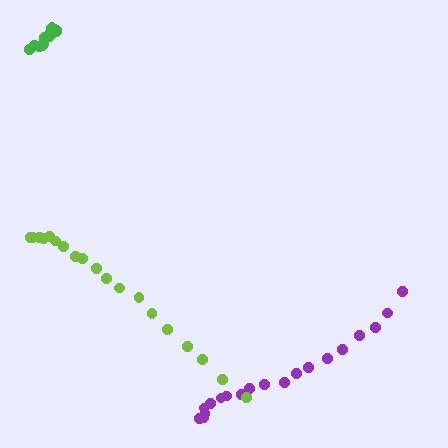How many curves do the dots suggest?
There are 3 distinct paths.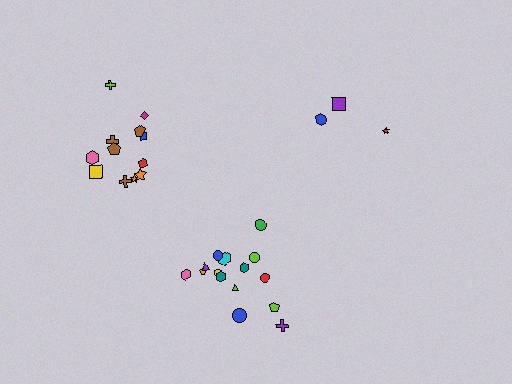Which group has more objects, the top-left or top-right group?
The top-left group.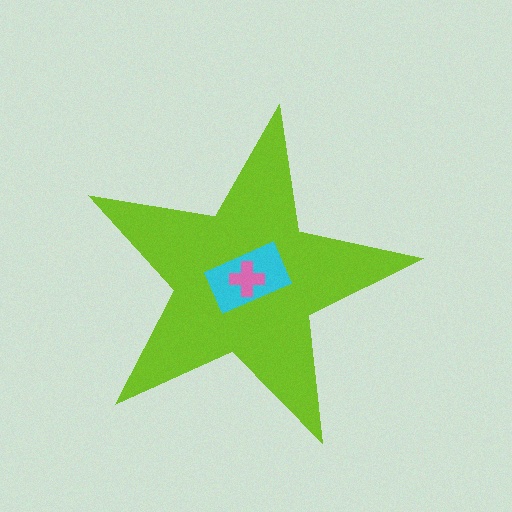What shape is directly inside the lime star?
The cyan rectangle.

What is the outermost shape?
The lime star.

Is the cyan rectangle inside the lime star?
Yes.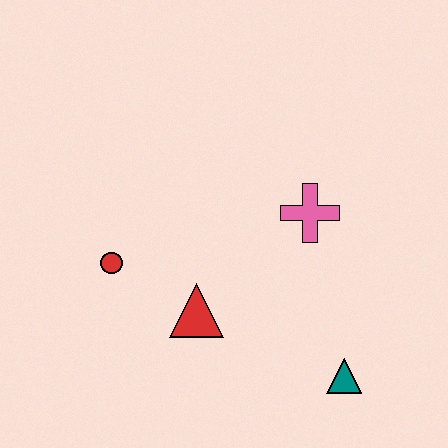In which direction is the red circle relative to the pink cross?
The red circle is to the left of the pink cross.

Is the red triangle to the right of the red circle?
Yes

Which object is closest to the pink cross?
The red triangle is closest to the pink cross.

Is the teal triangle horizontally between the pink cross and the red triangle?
No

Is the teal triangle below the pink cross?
Yes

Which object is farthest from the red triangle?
The teal triangle is farthest from the red triangle.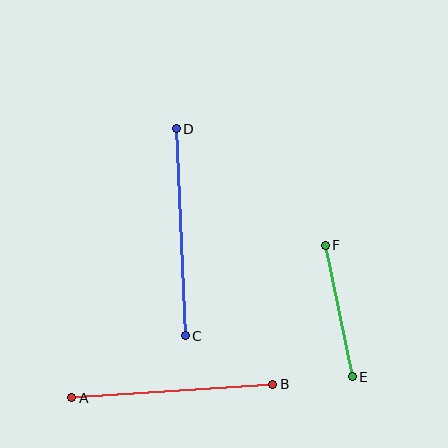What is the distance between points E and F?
The distance is approximately 134 pixels.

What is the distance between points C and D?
The distance is approximately 207 pixels.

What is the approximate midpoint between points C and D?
The midpoint is at approximately (181, 232) pixels.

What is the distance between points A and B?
The distance is approximately 202 pixels.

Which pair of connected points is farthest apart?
Points C and D are farthest apart.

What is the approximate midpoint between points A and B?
The midpoint is at approximately (172, 391) pixels.